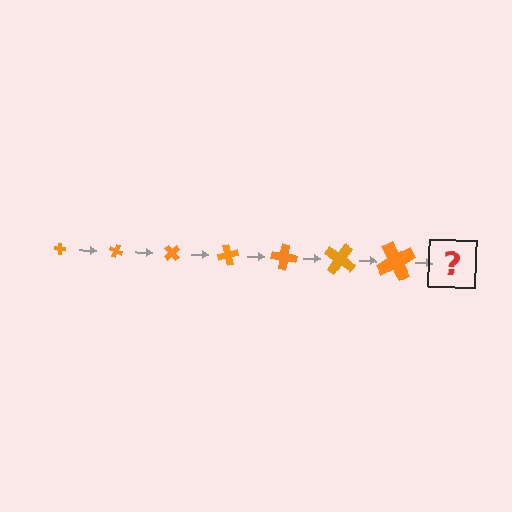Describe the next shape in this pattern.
It should be a cross, larger than the previous one and rotated 175 degrees from the start.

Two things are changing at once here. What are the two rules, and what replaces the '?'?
The two rules are that the cross grows larger each step and it rotates 25 degrees each step. The '?' should be a cross, larger than the previous one and rotated 175 degrees from the start.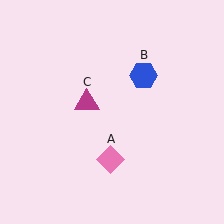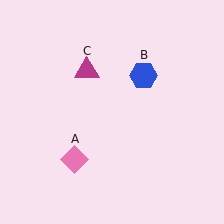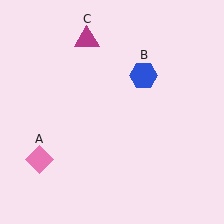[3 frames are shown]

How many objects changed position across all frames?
2 objects changed position: pink diamond (object A), magenta triangle (object C).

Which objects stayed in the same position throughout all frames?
Blue hexagon (object B) remained stationary.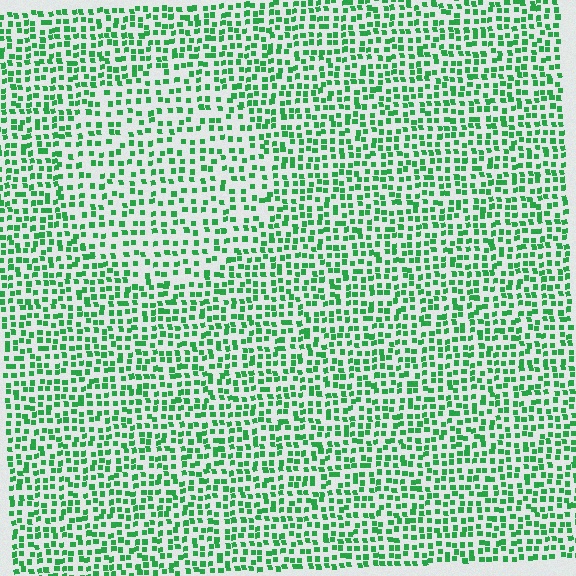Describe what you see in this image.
The image contains small green elements arranged at two different densities. A circle-shaped region is visible where the elements are less densely packed than the surrounding area.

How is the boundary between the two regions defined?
The boundary is defined by a change in element density (approximately 1.5x ratio). All elements are the same color, size, and shape.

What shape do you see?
I see a circle.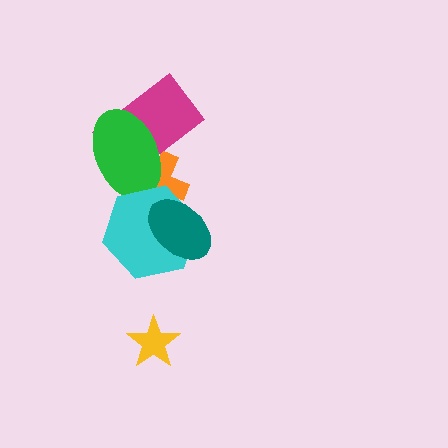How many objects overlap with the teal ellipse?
2 objects overlap with the teal ellipse.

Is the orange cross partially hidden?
Yes, it is partially covered by another shape.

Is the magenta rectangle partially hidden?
Yes, it is partially covered by another shape.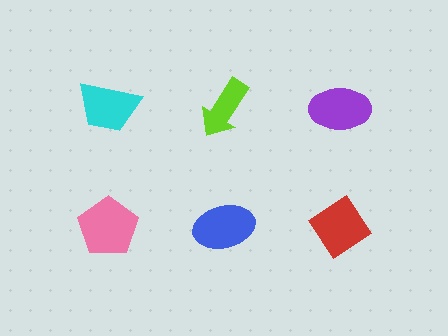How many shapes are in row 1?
3 shapes.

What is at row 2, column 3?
A red diamond.